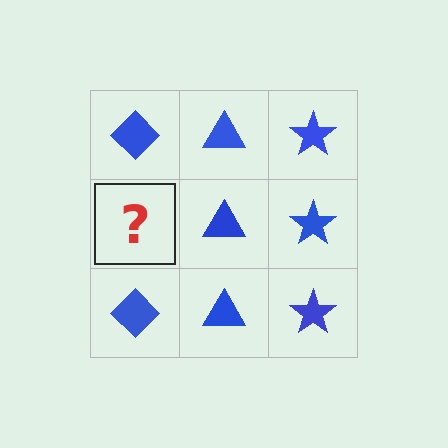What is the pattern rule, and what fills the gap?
The rule is that each column has a consistent shape. The gap should be filled with a blue diamond.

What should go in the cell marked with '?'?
The missing cell should contain a blue diamond.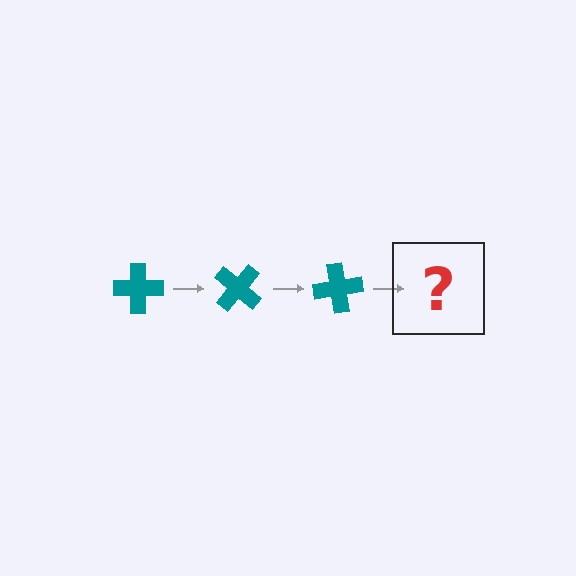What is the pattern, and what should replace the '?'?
The pattern is that the cross rotates 40 degrees each step. The '?' should be a teal cross rotated 120 degrees.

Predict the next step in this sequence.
The next step is a teal cross rotated 120 degrees.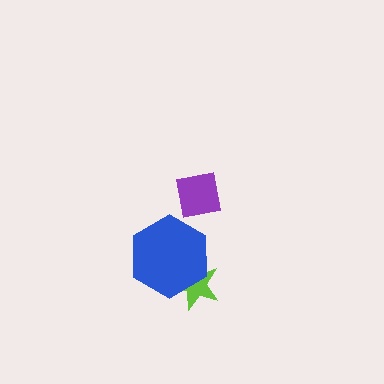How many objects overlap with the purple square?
0 objects overlap with the purple square.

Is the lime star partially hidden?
Yes, it is partially covered by another shape.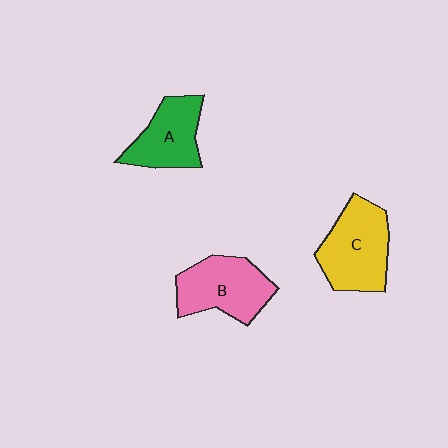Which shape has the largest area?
Shape C (yellow).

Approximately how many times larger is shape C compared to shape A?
Approximately 1.3 times.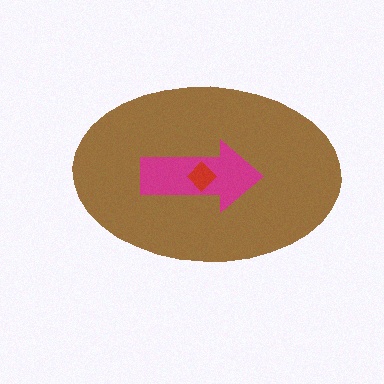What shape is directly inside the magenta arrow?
The red diamond.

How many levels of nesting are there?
3.